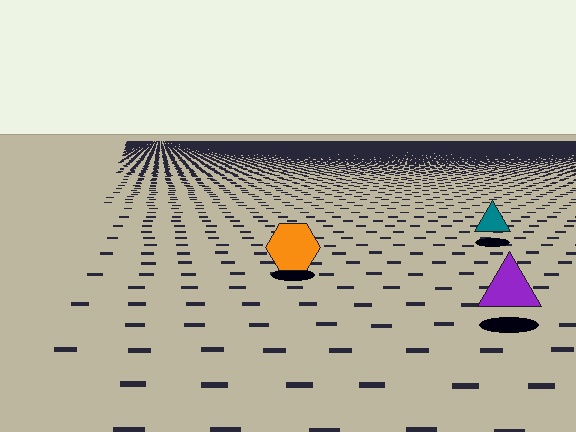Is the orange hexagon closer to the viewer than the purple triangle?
No. The purple triangle is closer — you can tell from the texture gradient: the ground texture is coarser near it.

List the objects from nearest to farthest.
From nearest to farthest: the purple triangle, the orange hexagon, the teal triangle.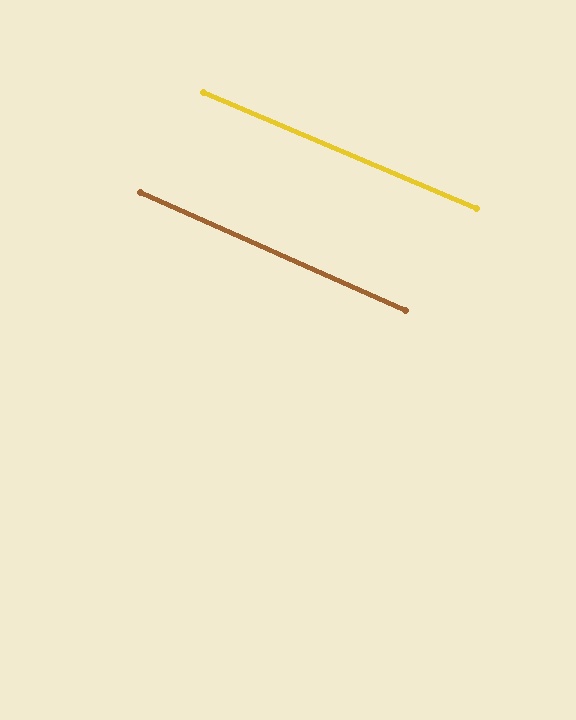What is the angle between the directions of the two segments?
Approximately 1 degree.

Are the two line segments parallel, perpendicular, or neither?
Parallel — their directions differ by only 1.0°.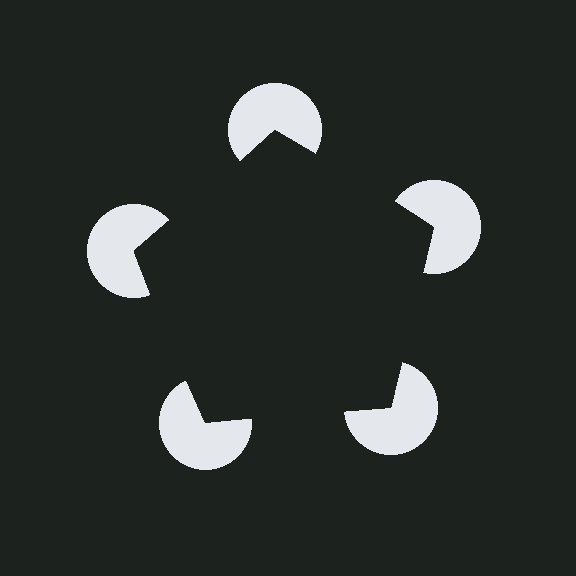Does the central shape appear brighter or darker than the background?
It typically appears slightly darker than the background, even though no actual brightness change is drawn.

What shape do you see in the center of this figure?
An illusory pentagon — its edges are inferred from the aligned wedge cuts in the pac-man discs, not physically drawn.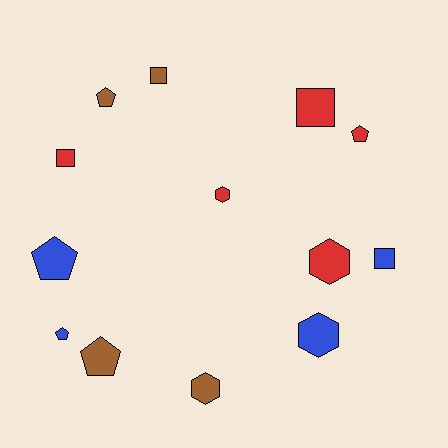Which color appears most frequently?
Red, with 5 objects.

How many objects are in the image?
There are 13 objects.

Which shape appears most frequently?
Pentagon, with 5 objects.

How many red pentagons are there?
There is 1 red pentagon.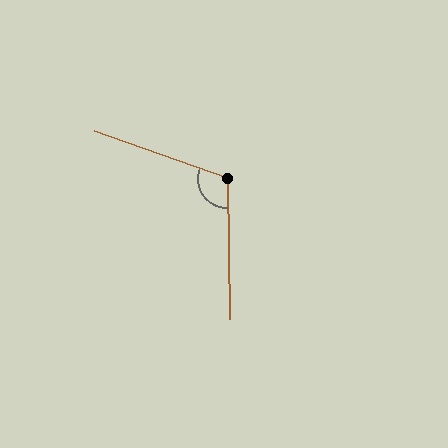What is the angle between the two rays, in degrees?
Approximately 110 degrees.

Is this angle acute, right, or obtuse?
It is obtuse.